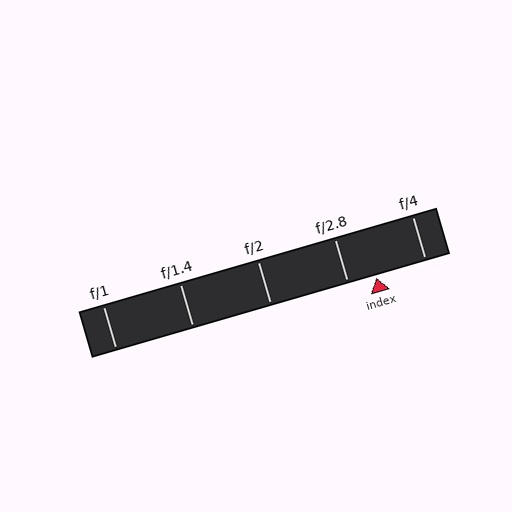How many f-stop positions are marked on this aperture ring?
There are 5 f-stop positions marked.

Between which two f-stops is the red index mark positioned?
The index mark is between f/2.8 and f/4.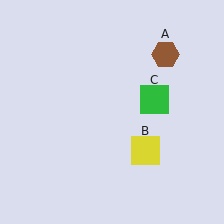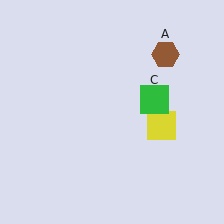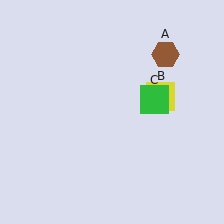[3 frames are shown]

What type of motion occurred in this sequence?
The yellow square (object B) rotated counterclockwise around the center of the scene.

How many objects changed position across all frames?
1 object changed position: yellow square (object B).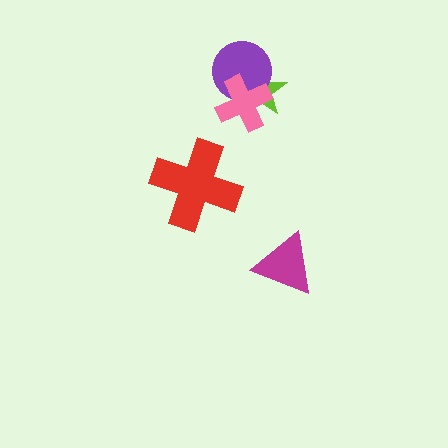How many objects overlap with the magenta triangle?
0 objects overlap with the magenta triangle.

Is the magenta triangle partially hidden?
No, no other shape covers it.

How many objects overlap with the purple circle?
2 objects overlap with the purple circle.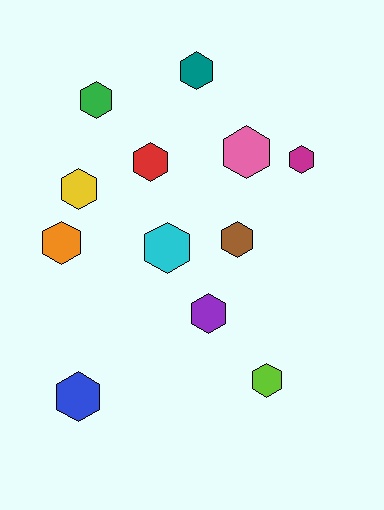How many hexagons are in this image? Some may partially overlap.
There are 12 hexagons.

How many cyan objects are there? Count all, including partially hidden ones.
There is 1 cyan object.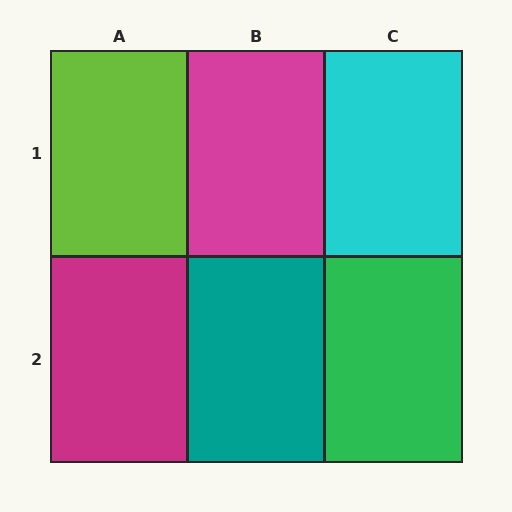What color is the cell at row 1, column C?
Cyan.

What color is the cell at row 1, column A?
Lime.